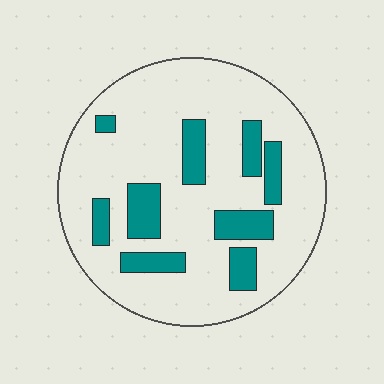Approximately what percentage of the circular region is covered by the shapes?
Approximately 20%.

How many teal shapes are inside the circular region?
9.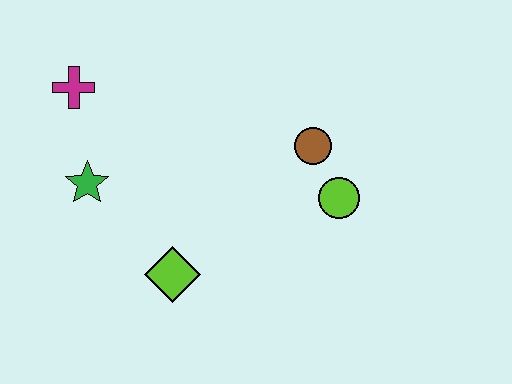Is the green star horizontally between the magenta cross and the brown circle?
Yes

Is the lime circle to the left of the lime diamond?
No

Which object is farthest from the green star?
The lime circle is farthest from the green star.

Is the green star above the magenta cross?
No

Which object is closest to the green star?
The magenta cross is closest to the green star.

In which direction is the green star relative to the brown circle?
The green star is to the left of the brown circle.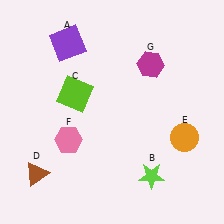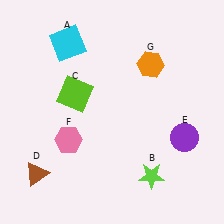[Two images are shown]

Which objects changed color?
A changed from purple to cyan. E changed from orange to purple. G changed from magenta to orange.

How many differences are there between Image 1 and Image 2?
There are 3 differences between the two images.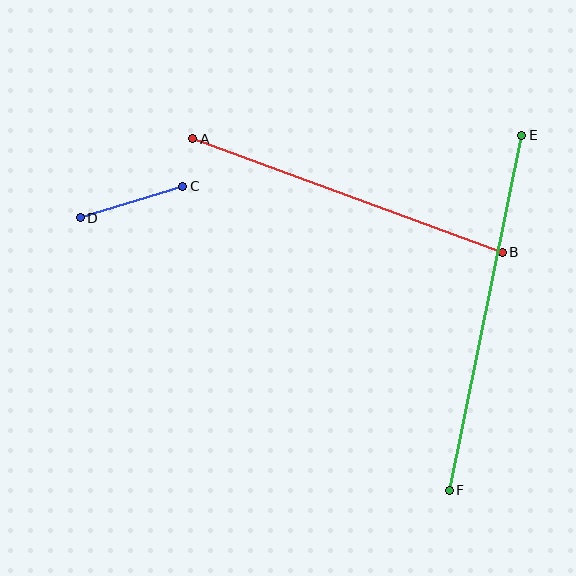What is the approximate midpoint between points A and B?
The midpoint is at approximately (348, 196) pixels.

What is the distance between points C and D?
The distance is approximately 107 pixels.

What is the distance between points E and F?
The distance is approximately 362 pixels.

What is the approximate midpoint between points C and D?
The midpoint is at approximately (131, 202) pixels.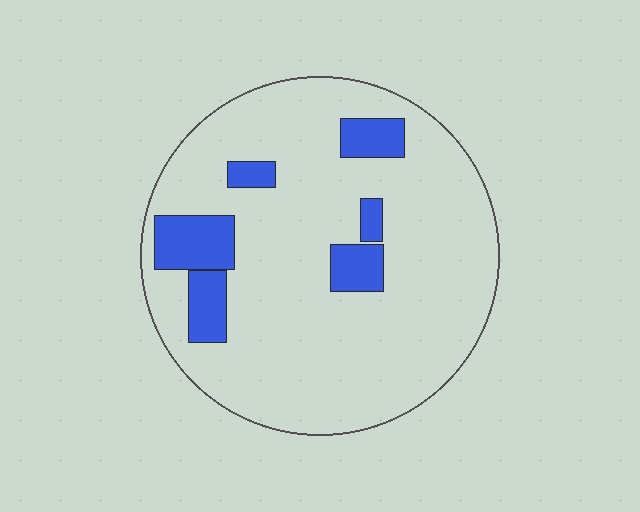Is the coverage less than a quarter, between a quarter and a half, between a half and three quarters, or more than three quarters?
Less than a quarter.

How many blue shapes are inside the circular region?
6.